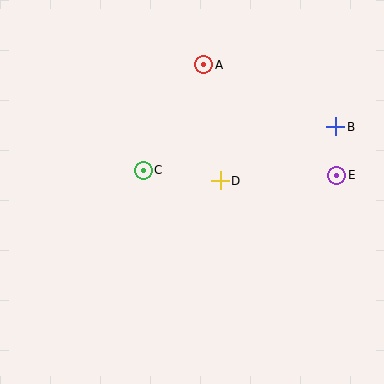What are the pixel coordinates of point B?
Point B is at (336, 127).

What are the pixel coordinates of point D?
Point D is at (220, 181).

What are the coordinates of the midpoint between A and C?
The midpoint between A and C is at (174, 117).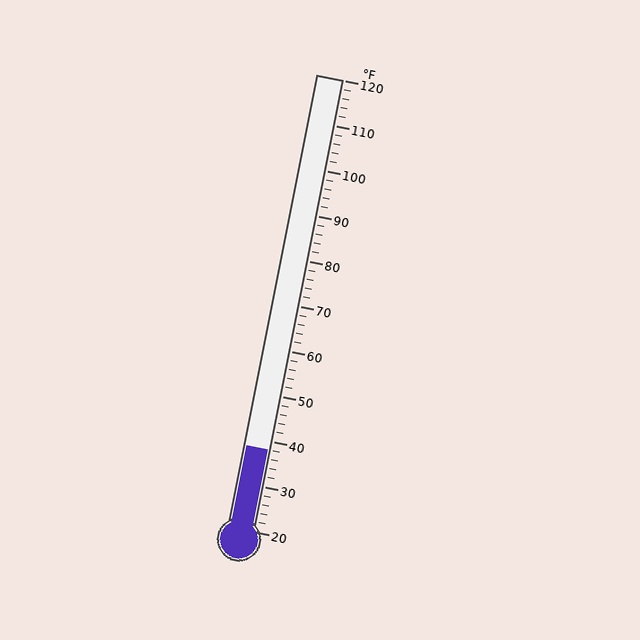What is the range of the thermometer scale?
The thermometer scale ranges from 20°F to 120°F.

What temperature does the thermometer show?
The thermometer shows approximately 38°F.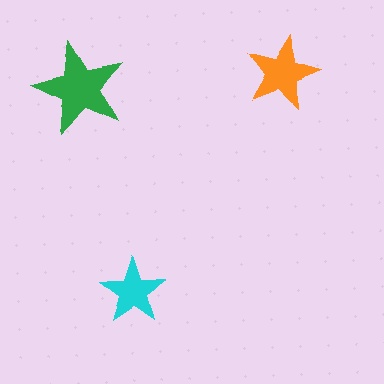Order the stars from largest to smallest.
the green one, the orange one, the cyan one.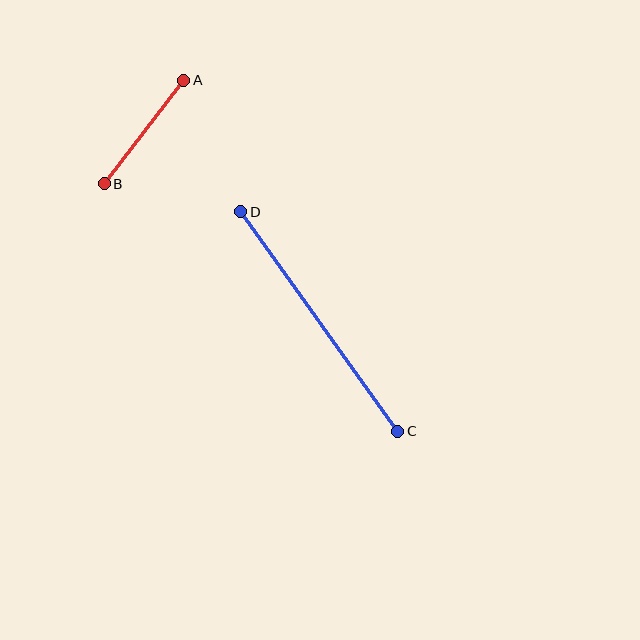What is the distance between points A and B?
The distance is approximately 131 pixels.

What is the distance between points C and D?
The distance is approximately 270 pixels.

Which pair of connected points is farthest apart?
Points C and D are farthest apart.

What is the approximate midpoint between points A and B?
The midpoint is at approximately (144, 132) pixels.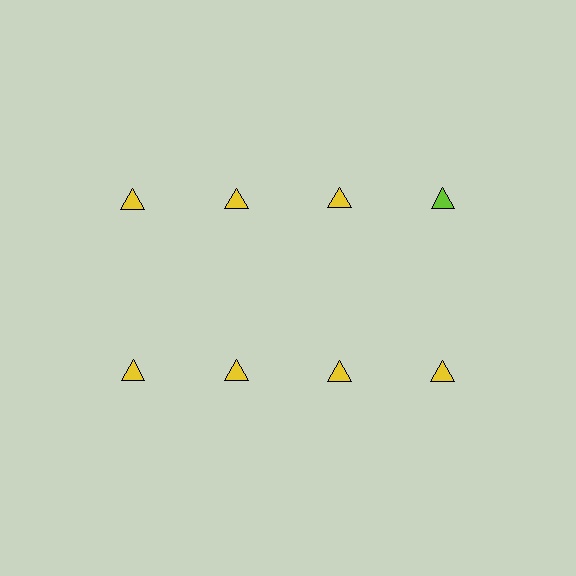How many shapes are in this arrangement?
There are 8 shapes arranged in a grid pattern.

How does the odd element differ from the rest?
It has a different color: lime instead of yellow.